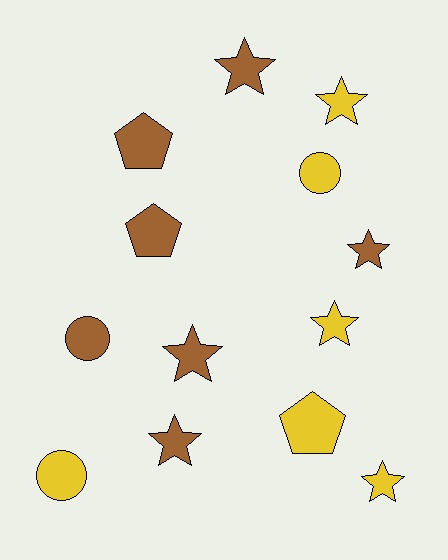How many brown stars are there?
There are 4 brown stars.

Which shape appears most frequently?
Star, with 7 objects.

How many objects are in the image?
There are 13 objects.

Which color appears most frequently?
Brown, with 7 objects.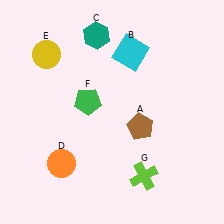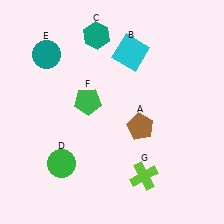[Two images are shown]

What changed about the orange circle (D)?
In Image 1, D is orange. In Image 2, it changed to green.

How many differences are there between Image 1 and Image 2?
There are 2 differences between the two images.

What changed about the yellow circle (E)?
In Image 1, E is yellow. In Image 2, it changed to teal.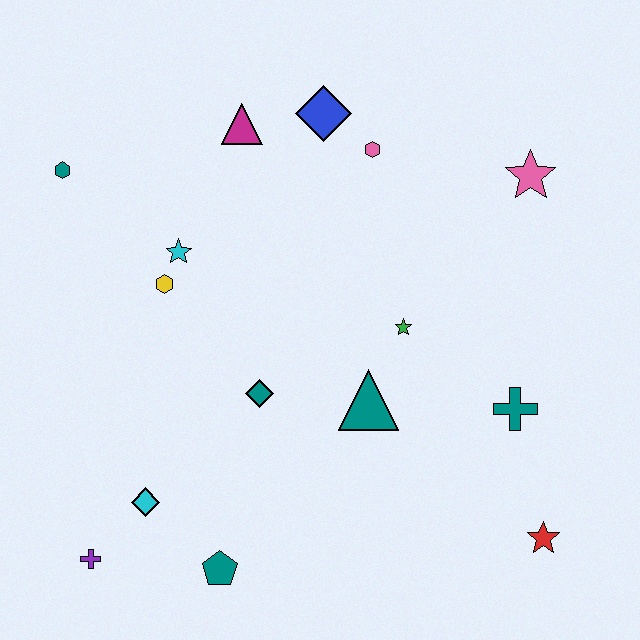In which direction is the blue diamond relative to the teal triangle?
The blue diamond is above the teal triangle.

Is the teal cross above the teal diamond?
No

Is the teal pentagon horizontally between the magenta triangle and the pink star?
No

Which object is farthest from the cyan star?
The red star is farthest from the cyan star.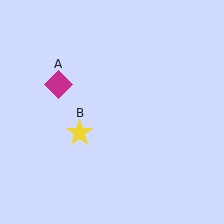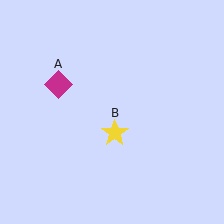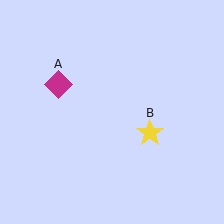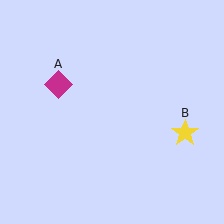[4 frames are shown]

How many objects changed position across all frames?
1 object changed position: yellow star (object B).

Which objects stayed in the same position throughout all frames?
Magenta diamond (object A) remained stationary.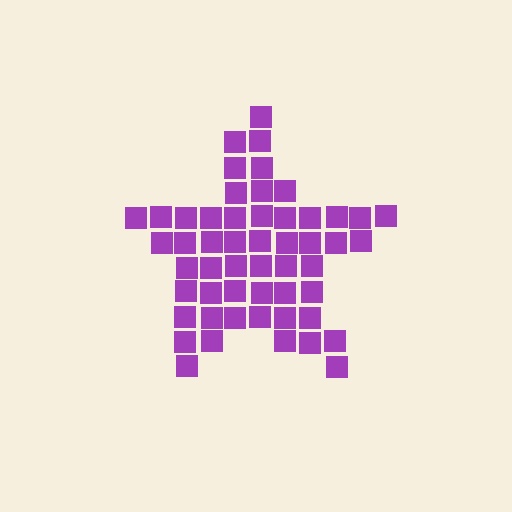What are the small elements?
The small elements are squares.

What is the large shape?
The large shape is a star.